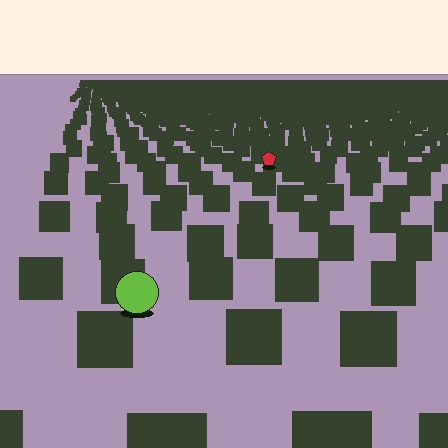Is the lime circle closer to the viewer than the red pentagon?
Yes. The lime circle is closer — you can tell from the texture gradient: the ground texture is coarser near it.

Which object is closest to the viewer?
The lime circle is closest. The texture marks near it are larger and more spread out.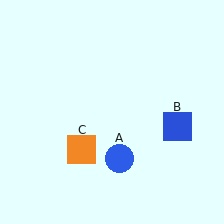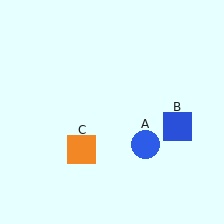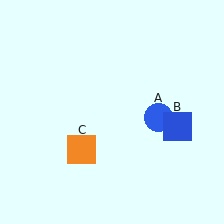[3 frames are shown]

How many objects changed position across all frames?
1 object changed position: blue circle (object A).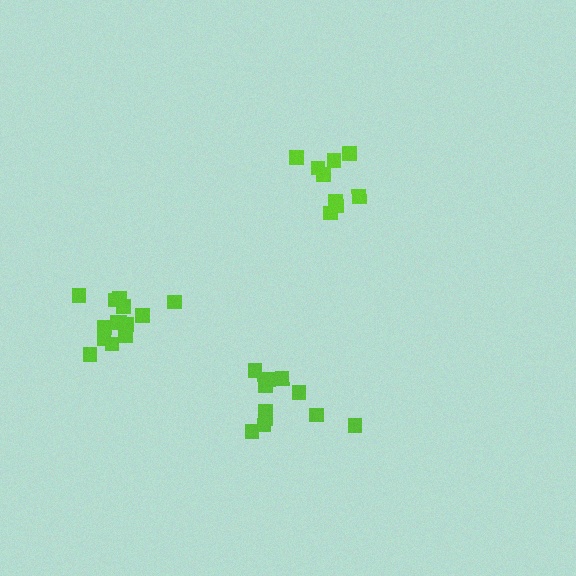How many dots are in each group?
Group 1: 9 dots, Group 2: 11 dots, Group 3: 14 dots (34 total).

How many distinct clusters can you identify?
There are 3 distinct clusters.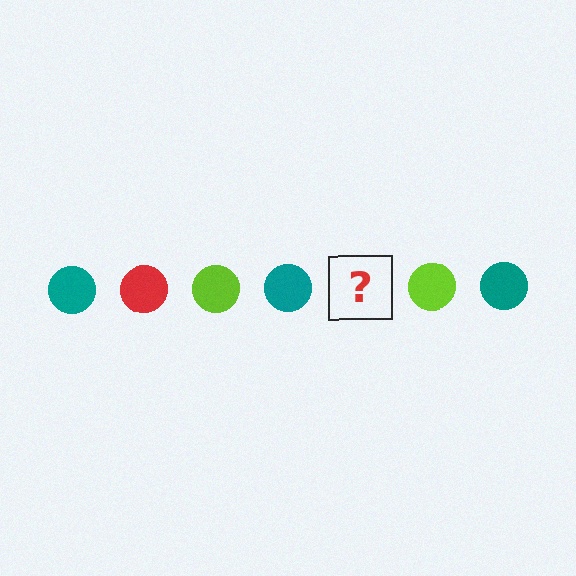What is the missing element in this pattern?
The missing element is a red circle.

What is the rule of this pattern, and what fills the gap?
The rule is that the pattern cycles through teal, red, lime circles. The gap should be filled with a red circle.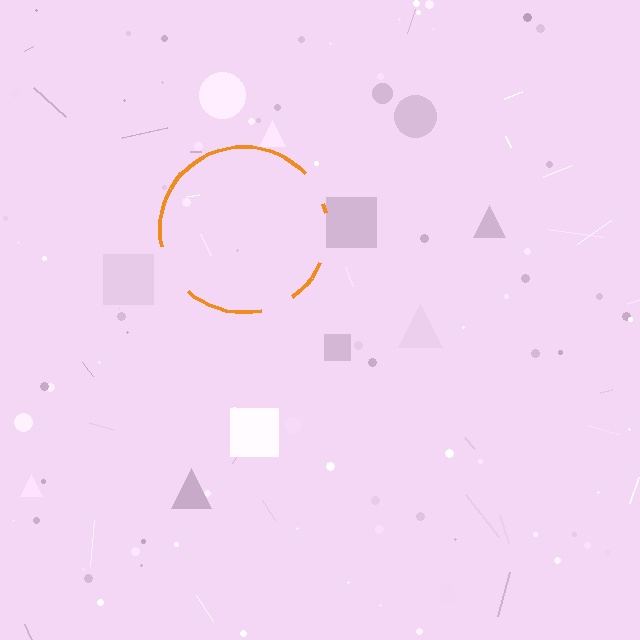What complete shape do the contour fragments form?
The contour fragments form a circle.